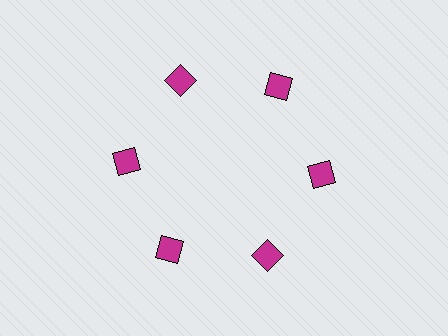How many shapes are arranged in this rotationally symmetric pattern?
There are 6 shapes, arranged in 6 groups of 1.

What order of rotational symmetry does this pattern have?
This pattern has 6-fold rotational symmetry.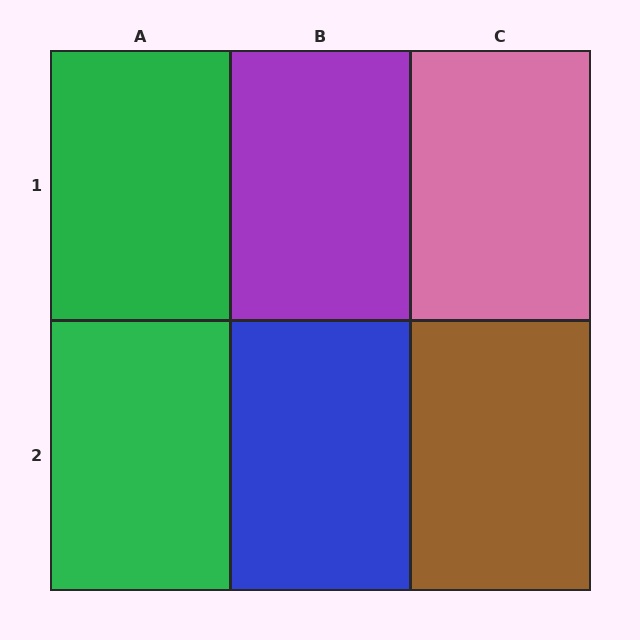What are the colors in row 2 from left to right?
Green, blue, brown.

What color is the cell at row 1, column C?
Pink.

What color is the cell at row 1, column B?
Purple.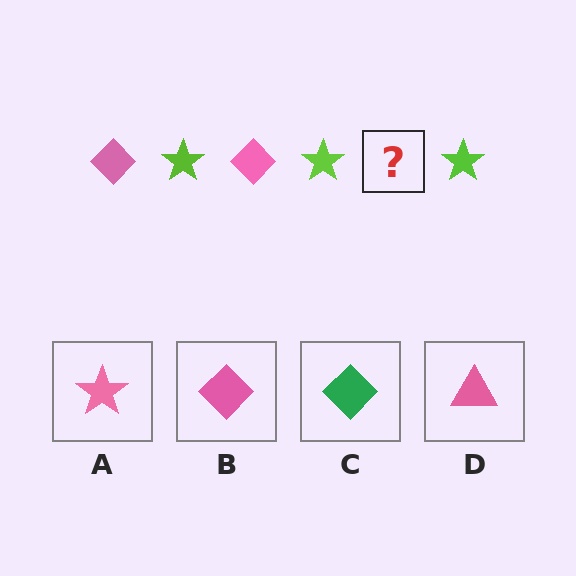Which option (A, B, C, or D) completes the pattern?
B.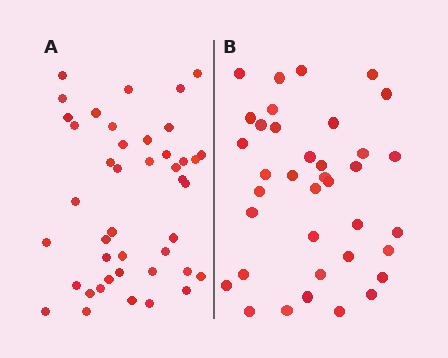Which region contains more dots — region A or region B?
Region A (the left region) has more dots.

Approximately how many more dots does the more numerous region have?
Region A has about 6 more dots than region B.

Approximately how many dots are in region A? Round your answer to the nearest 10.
About 40 dots. (The exact count is 43, which rounds to 40.)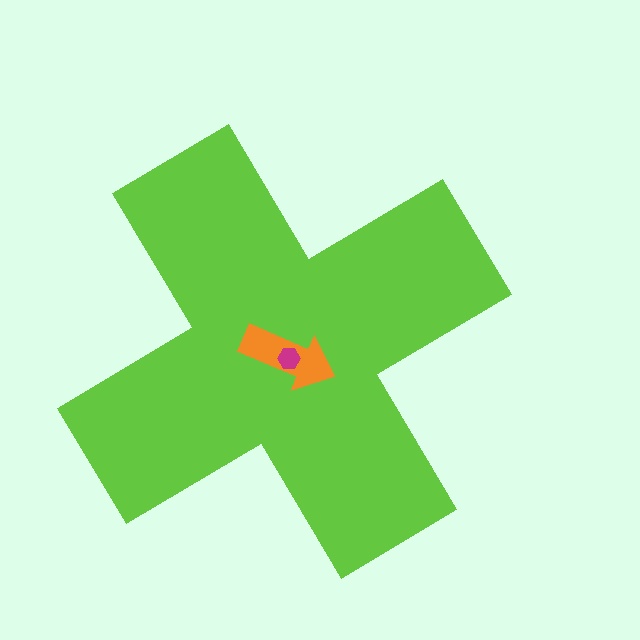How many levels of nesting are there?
3.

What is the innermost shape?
The magenta hexagon.